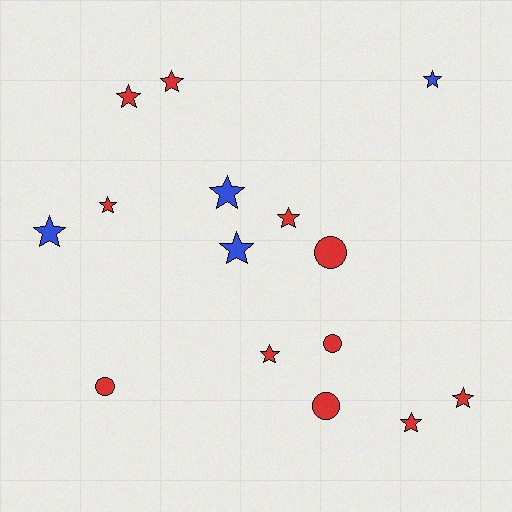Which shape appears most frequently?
Star, with 11 objects.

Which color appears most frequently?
Red, with 11 objects.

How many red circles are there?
There are 4 red circles.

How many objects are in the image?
There are 15 objects.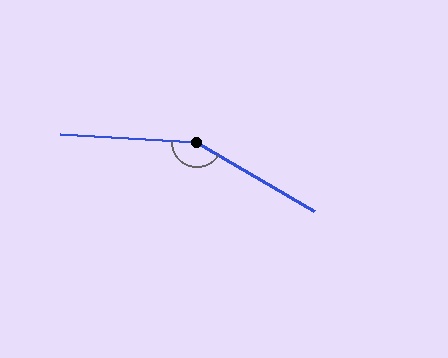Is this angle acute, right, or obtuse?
It is obtuse.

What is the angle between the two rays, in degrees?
Approximately 153 degrees.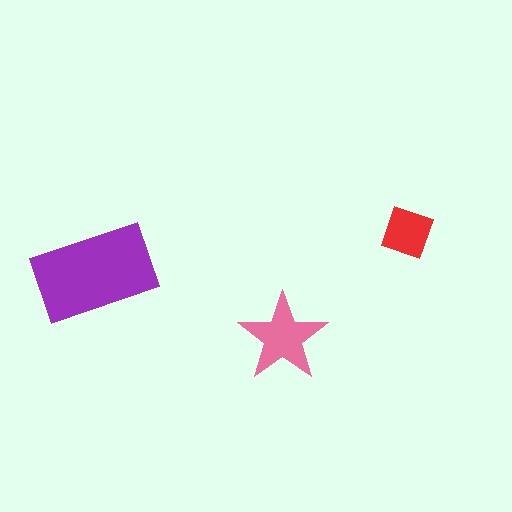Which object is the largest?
The purple rectangle.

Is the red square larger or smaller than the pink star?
Smaller.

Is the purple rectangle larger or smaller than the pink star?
Larger.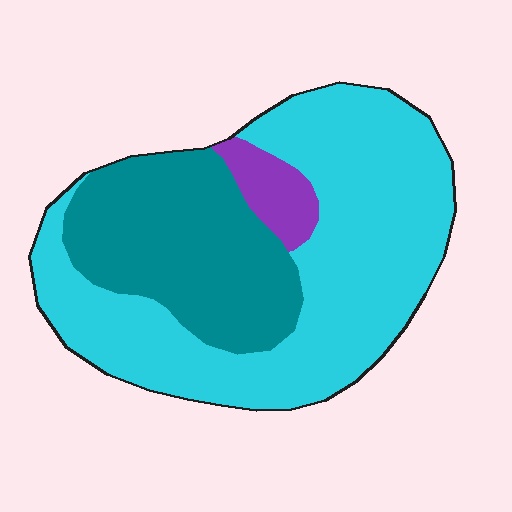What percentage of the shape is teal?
Teal covers roughly 35% of the shape.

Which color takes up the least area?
Purple, at roughly 5%.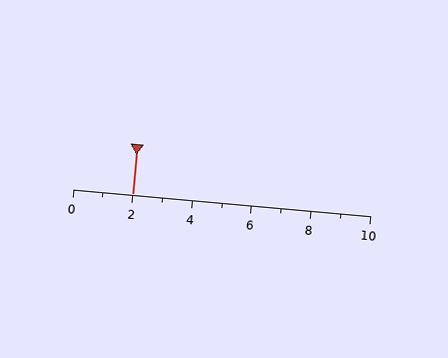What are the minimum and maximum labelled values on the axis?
The axis runs from 0 to 10.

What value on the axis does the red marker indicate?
The marker indicates approximately 2.